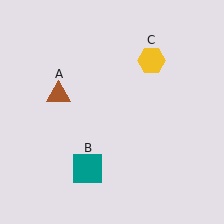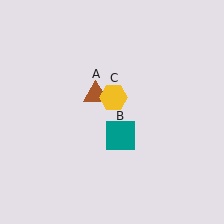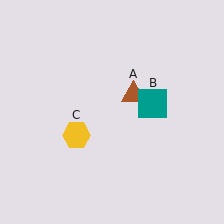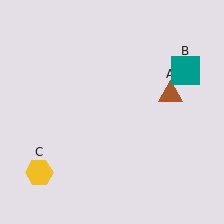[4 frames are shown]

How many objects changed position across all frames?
3 objects changed position: brown triangle (object A), teal square (object B), yellow hexagon (object C).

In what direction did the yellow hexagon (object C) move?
The yellow hexagon (object C) moved down and to the left.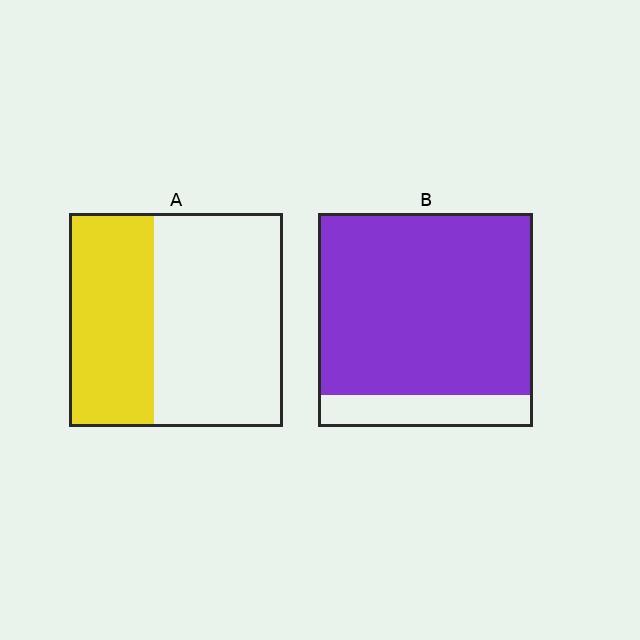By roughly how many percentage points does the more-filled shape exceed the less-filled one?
By roughly 45 percentage points (B over A).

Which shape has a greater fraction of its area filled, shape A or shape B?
Shape B.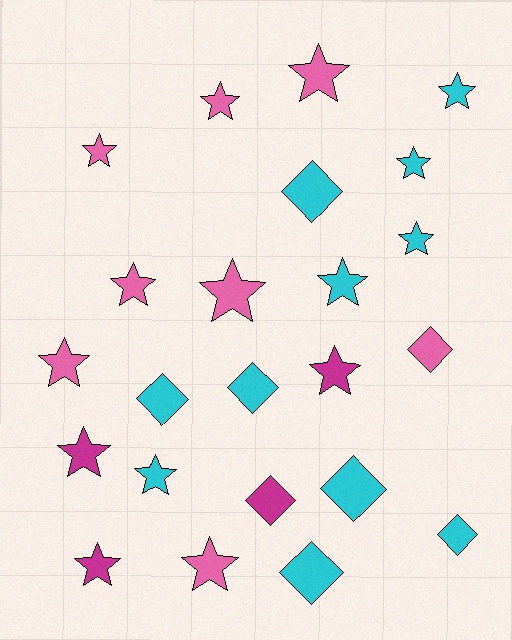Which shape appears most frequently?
Star, with 15 objects.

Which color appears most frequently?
Cyan, with 11 objects.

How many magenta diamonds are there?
There is 1 magenta diamond.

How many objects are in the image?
There are 23 objects.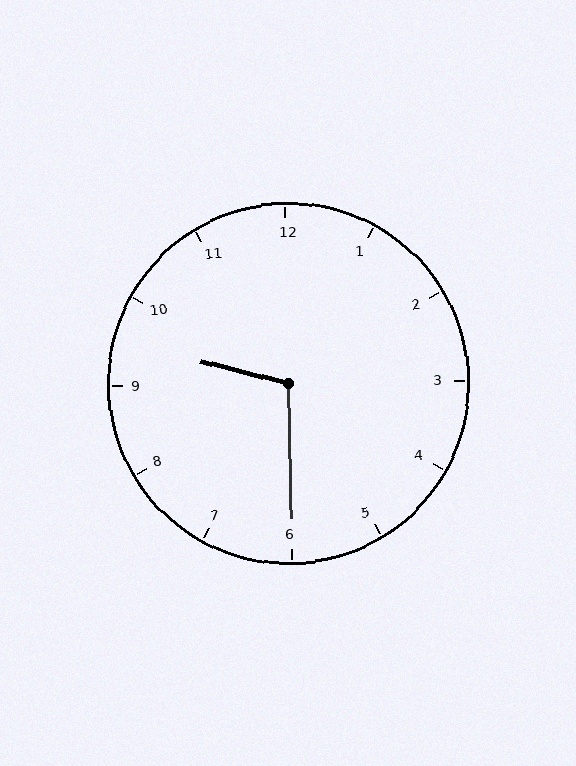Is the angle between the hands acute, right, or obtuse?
It is obtuse.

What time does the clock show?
9:30.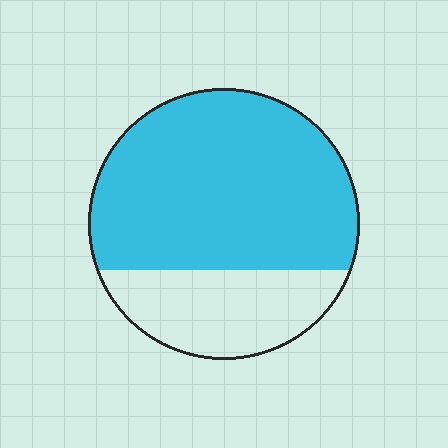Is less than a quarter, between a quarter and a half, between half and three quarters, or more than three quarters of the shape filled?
Between half and three quarters.